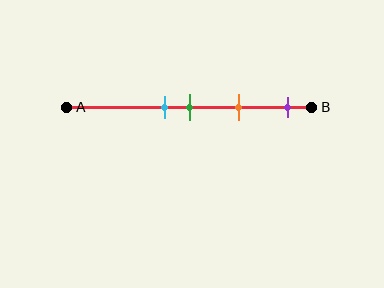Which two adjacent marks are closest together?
The cyan and green marks are the closest adjacent pair.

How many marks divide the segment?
There are 4 marks dividing the segment.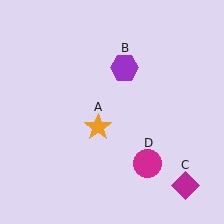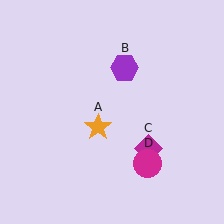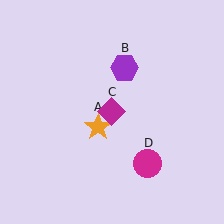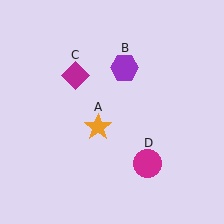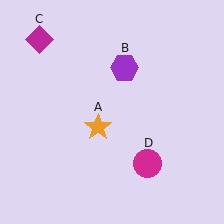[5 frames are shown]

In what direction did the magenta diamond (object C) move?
The magenta diamond (object C) moved up and to the left.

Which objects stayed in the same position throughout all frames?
Orange star (object A) and purple hexagon (object B) and magenta circle (object D) remained stationary.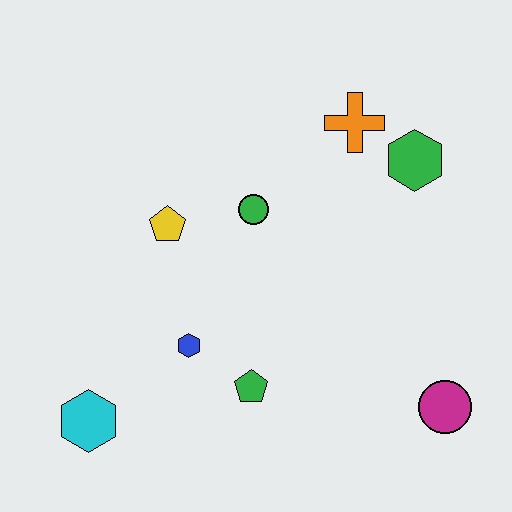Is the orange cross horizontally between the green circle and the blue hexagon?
No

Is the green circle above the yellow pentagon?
Yes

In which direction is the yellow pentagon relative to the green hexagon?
The yellow pentagon is to the left of the green hexagon.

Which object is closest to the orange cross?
The green hexagon is closest to the orange cross.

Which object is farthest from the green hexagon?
The cyan hexagon is farthest from the green hexagon.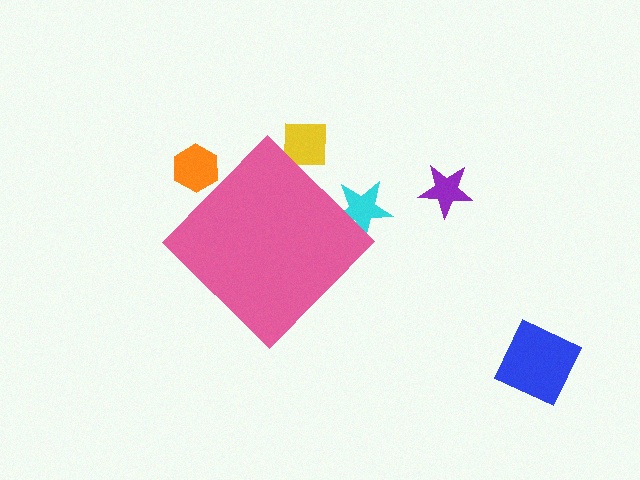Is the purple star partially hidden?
No, the purple star is fully visible.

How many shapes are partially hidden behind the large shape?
3 shapes are partially hidden.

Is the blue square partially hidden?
No, the blue square is fully visible.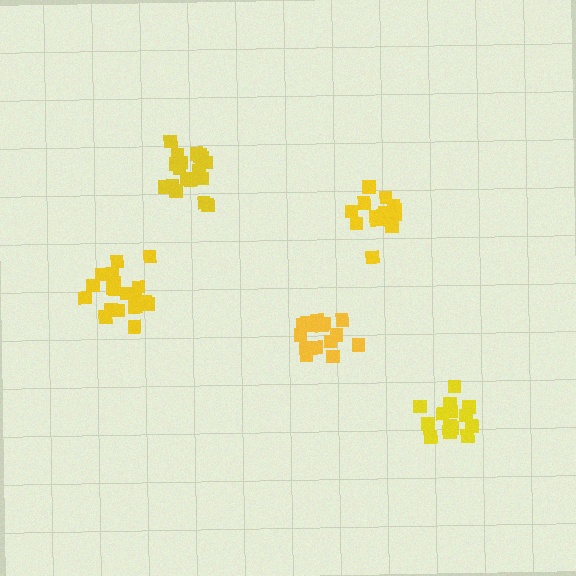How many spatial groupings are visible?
There are 5 spatial groupings.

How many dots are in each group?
Group 1: 17 dots, Group 2: 16 dots, Group 3: 18 dots, Group 4: 15 dots, Group 5: 20 dots (86 total).